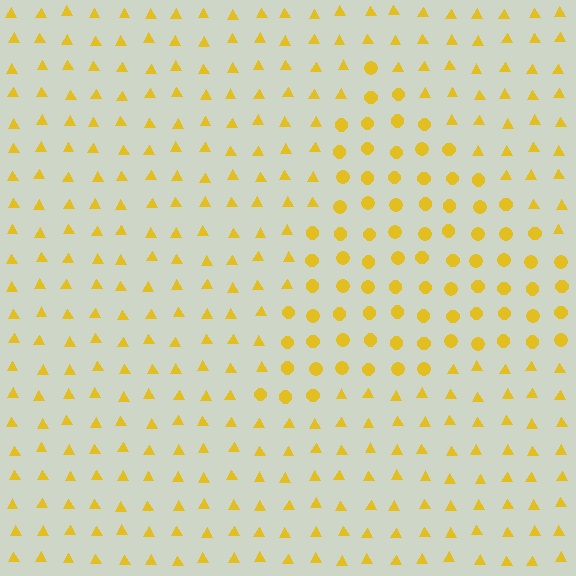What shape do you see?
I see a triangle.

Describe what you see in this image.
The image is filled with small yellow elements arranged in a uniform grid. A triangle-shaped region contains circles, while the surrounding area contains triangles. The boundary is defined purely by the change in element shape.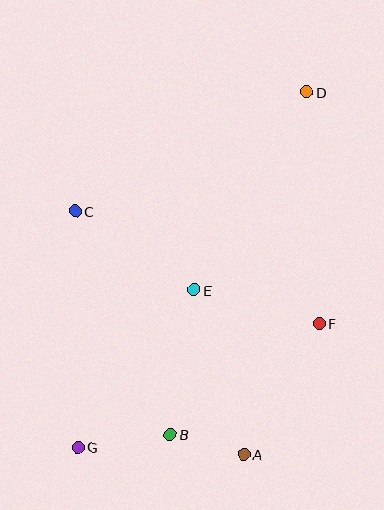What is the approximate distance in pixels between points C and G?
The distance between C and G is approximately 236 pixels.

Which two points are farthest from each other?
Points D and G are farthest from each other.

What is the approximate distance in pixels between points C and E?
The distance between C and E is approximately 143 pixels.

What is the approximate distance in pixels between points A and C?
The distance between A and C is approximately 296 pixels.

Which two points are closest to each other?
Points A and B are closest to each other.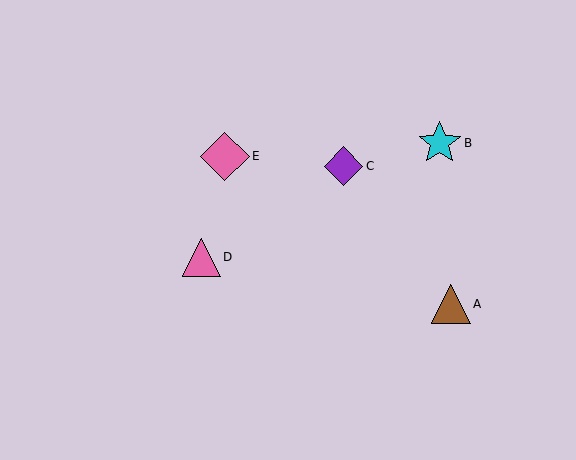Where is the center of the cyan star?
The center of the cyan star is at (440, 143).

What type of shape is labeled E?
Shape E is a pink diamond.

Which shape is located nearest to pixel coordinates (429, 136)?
The cyan star (labeled B) at (440, 143) is nearest to that location.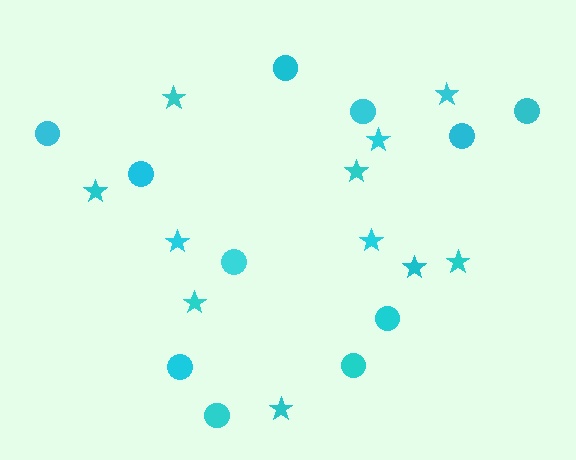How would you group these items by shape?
There are 2 groups: one group of stars (11) and one group of circles (11).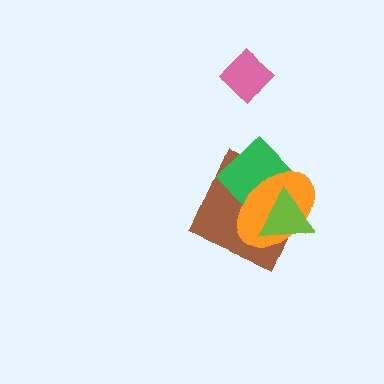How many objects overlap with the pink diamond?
0 objects overlap with the pink diamond.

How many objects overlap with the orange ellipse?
3 objects overlap with the orange ellipse.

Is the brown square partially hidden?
Yes, it is partially covered by another shape.